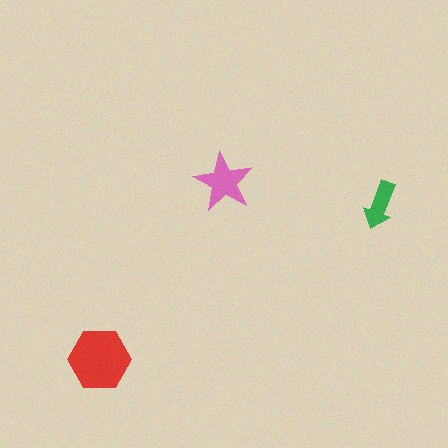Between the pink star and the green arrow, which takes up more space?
The pink star.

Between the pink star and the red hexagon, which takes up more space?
The red hexagon.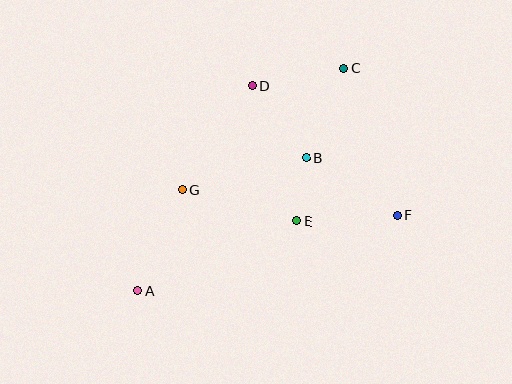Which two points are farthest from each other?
Points A and C are farthest from each other.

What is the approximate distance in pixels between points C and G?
The distance between C and G is approximately 202 pixels.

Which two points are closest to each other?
Points B and E are closest to each other.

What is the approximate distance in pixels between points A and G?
The distance between A and G is approximately 110 pixels.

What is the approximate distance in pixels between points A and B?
The distance between A and B is approximately 215 pixels.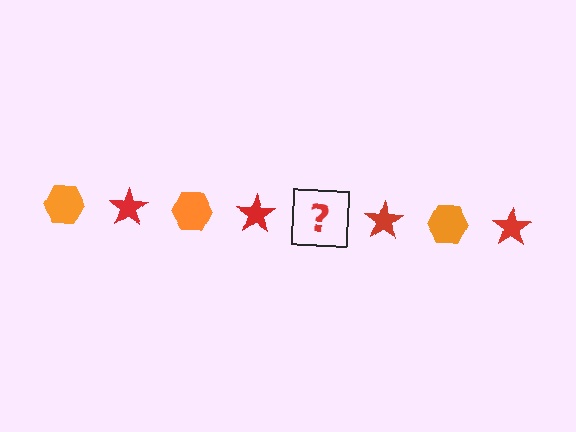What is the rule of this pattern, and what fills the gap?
The rule is that the pattern alternates between orange hexagon and red star. The gap should be filled with an orange hexagon.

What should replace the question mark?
The question mark should be replaced with an orange hexagon.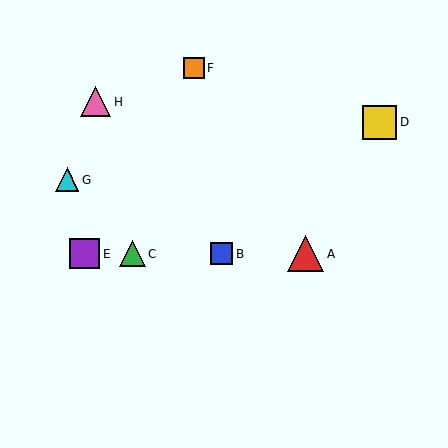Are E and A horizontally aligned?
Yes, both are at y≈254.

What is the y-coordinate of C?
Object C is at y≈254.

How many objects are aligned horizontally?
4 objects (A, B, C, E) are aligned horizontally.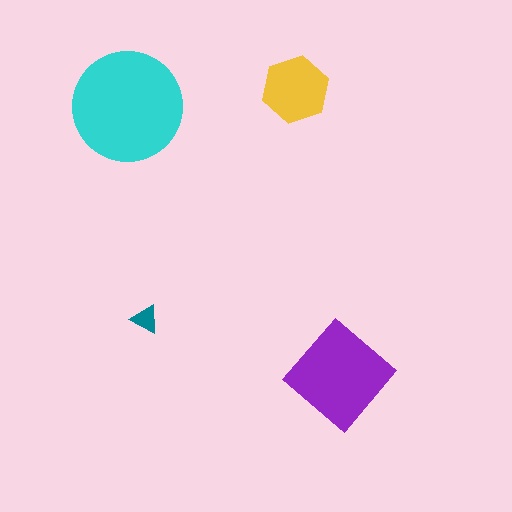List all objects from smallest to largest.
The teal triangle, the yellow hexagon, the purple diamond, the cyan circle.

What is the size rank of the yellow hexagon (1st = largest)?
3rd.